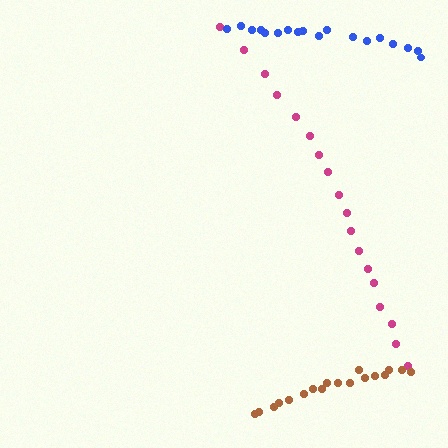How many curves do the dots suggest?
There are 3 distinct paths.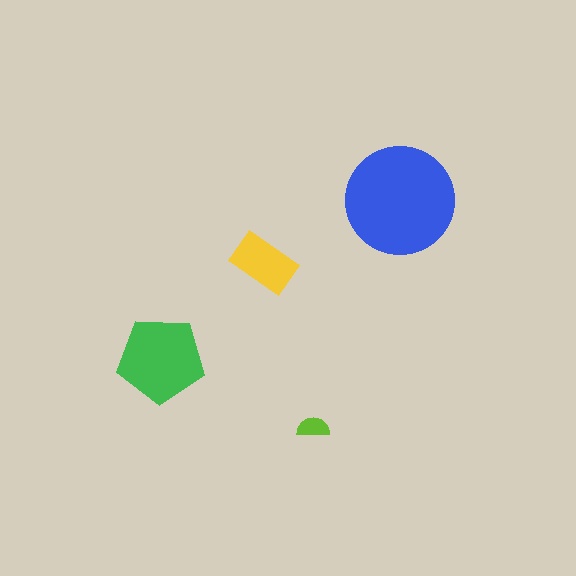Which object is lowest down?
The lime semicircle is bottommost.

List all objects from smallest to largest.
The lime semicircle, the yellow rectangle, the green pentagon, the blue circle.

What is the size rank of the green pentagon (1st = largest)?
2nd.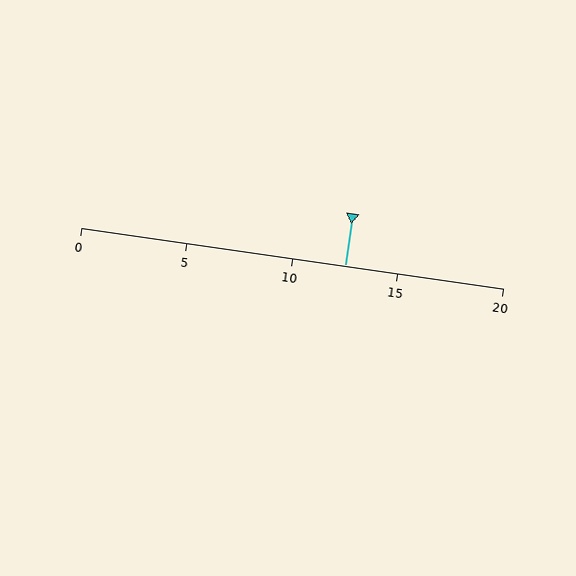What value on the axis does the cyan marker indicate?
The marker indicates approximately 12.5.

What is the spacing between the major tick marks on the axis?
The major ticks are spaced 5 apart.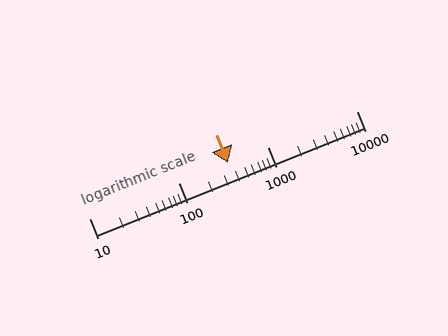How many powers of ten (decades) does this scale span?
The scale spans 3 decades, from 10 to 10000.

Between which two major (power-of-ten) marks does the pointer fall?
The pointer is between 100 and 1000.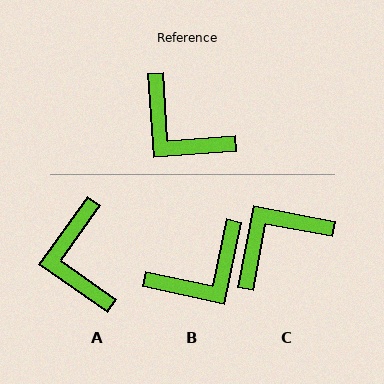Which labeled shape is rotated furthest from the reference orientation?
C, about 104 degrees away.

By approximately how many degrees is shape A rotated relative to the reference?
Approximately 39 degrees clockwise.